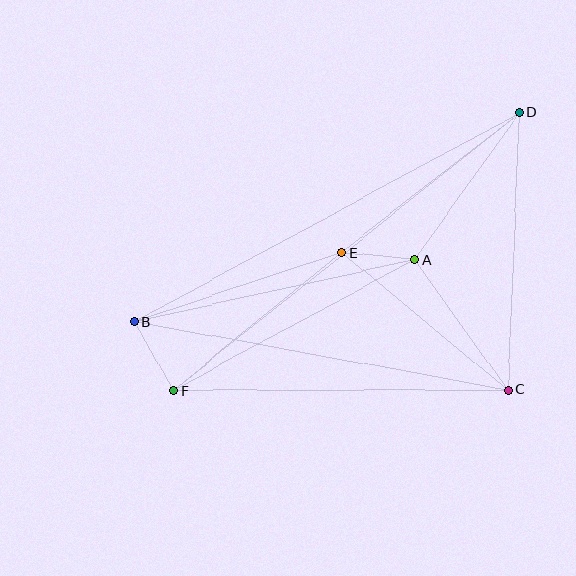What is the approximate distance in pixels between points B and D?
The distance between B and D is approximately 437 pixels.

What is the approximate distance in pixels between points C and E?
The distance between C and E is approximately 216 pixels.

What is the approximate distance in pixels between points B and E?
The distance between B and E is approximately 218 pixels.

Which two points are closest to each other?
Points A and E are closest to each other.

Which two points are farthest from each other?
Points D and F are farthest from each other.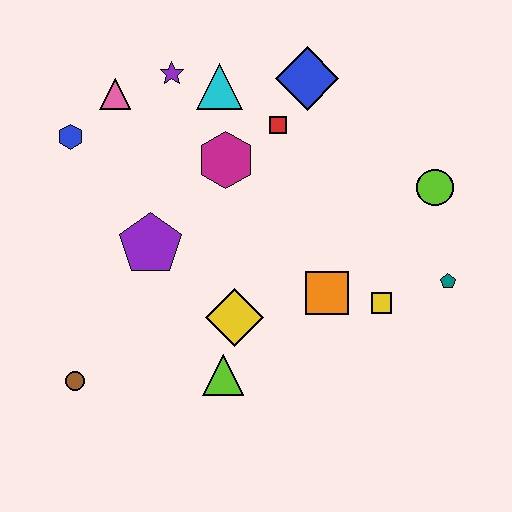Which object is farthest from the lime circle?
The brown circle is farthest from the lime circle.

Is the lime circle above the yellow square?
Yes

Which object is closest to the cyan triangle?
The purple star is closest to the cyan triangle.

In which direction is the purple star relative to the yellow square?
The purple star is above the yellow square.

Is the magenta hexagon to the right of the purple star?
Yes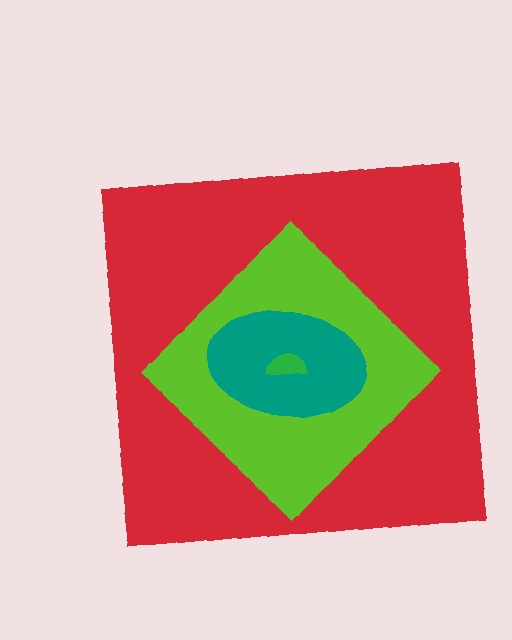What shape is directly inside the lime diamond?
The teal ellipse.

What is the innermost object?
The green semicircle.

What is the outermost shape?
The red square.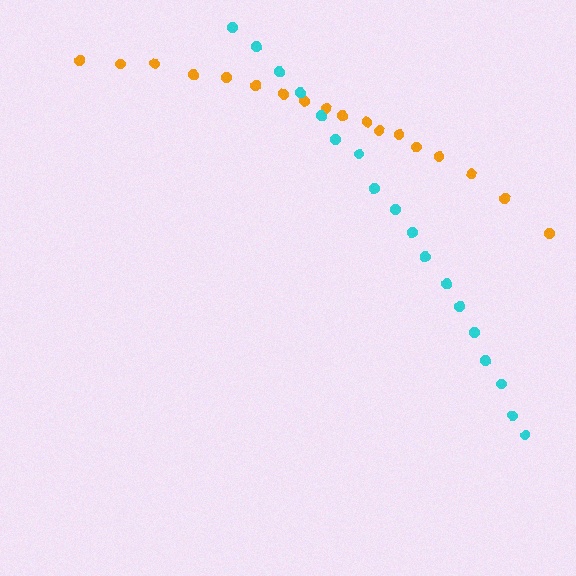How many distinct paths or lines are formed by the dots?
There are 2 distinct paths.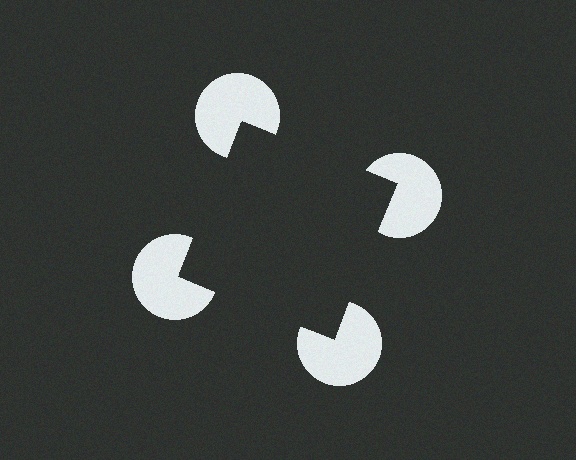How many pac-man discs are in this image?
There are 4 — one at each vertex of the illusory square.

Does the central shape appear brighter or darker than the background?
It typically appears slightly darker than the background, even though no actual brightness change is drawn.